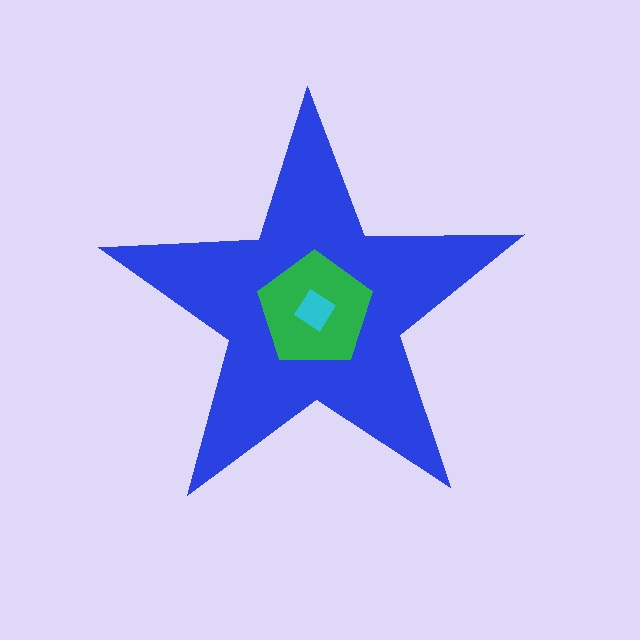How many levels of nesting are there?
3.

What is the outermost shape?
The blue star.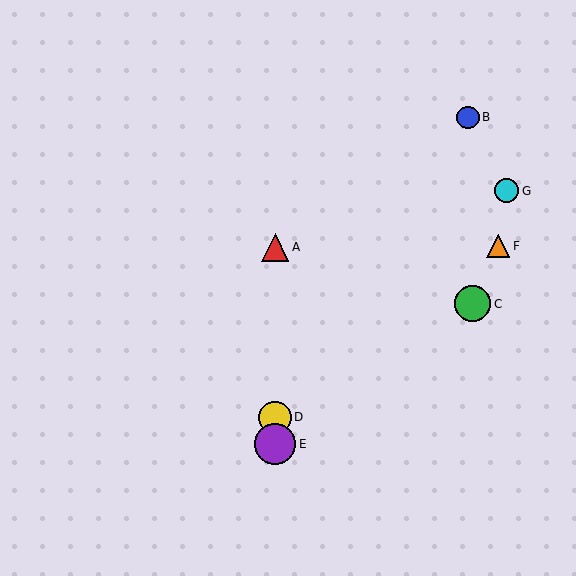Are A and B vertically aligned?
No, A is at x≈275 and B is at x≈468.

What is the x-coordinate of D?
Object D is at x≈275.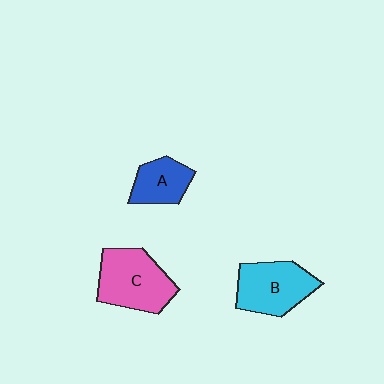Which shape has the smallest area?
Shape A (blue).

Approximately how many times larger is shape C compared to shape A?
Approximately 1.7 times.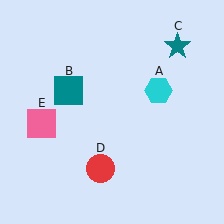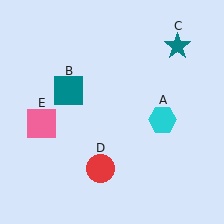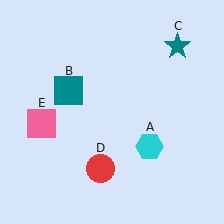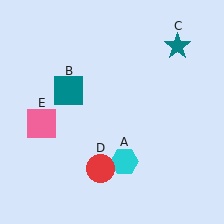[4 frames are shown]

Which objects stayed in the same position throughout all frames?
Teal square (object B) and teal star (object C) and red circle (object D) and pink square (object E) remained stationary.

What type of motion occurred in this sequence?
The cyan hexagon (object A) rotated clockwise around the center of the scene.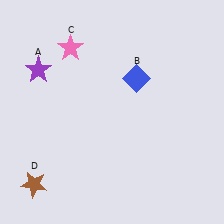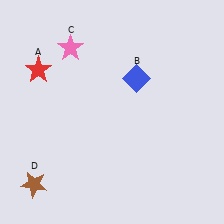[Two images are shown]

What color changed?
The star (A) changed from purple in Image 1 to red in Image 2.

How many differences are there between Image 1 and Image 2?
There is 1 difference between the two images.